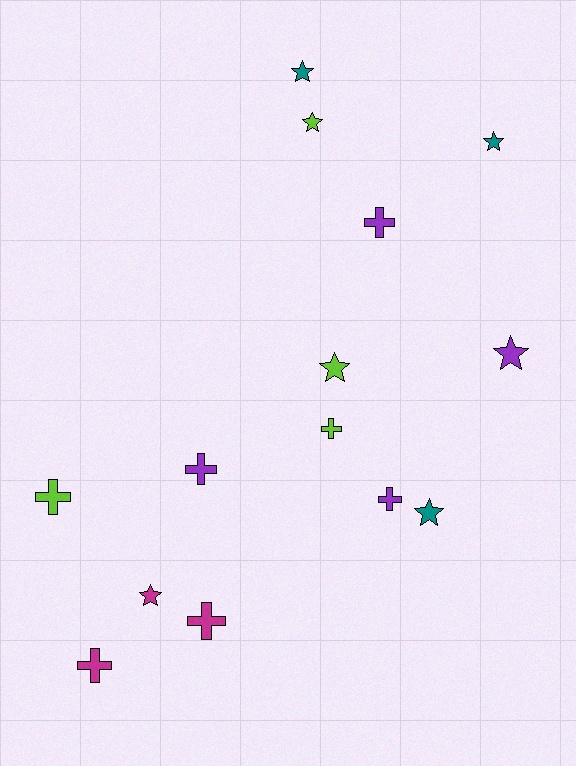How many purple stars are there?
There is 1 purple star.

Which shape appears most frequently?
Cross, with 7 objects.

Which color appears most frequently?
Purple, with 4 objects.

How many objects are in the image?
There are 14 objects.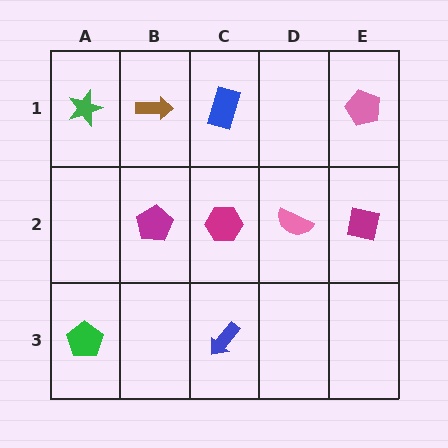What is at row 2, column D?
A pink semicircle.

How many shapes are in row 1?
4 shapes.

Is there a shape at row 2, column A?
No, that cell is empty.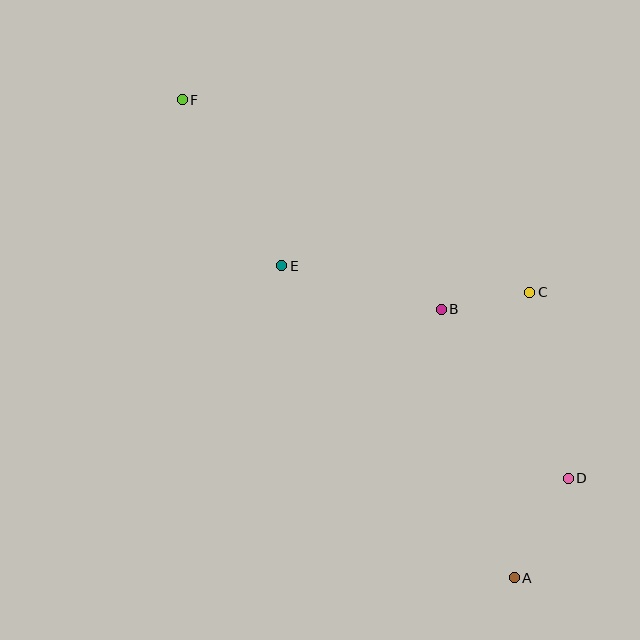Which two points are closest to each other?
Points B and C are closest to each other.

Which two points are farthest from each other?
Points A and F are farthest from each other.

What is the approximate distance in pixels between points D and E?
The distance between D and E is approximately 356 pixels.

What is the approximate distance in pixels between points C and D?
The distance between C and D is approximately 190 pixels.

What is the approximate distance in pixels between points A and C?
The distance between A and C is approximately 286 pixels.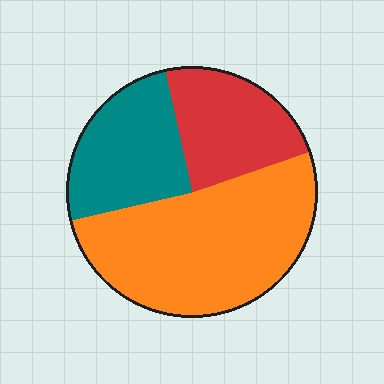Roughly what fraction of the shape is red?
Red takes up about one quarter (1/4) of the shape.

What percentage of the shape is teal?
Teal covers roughly 25% of the shape.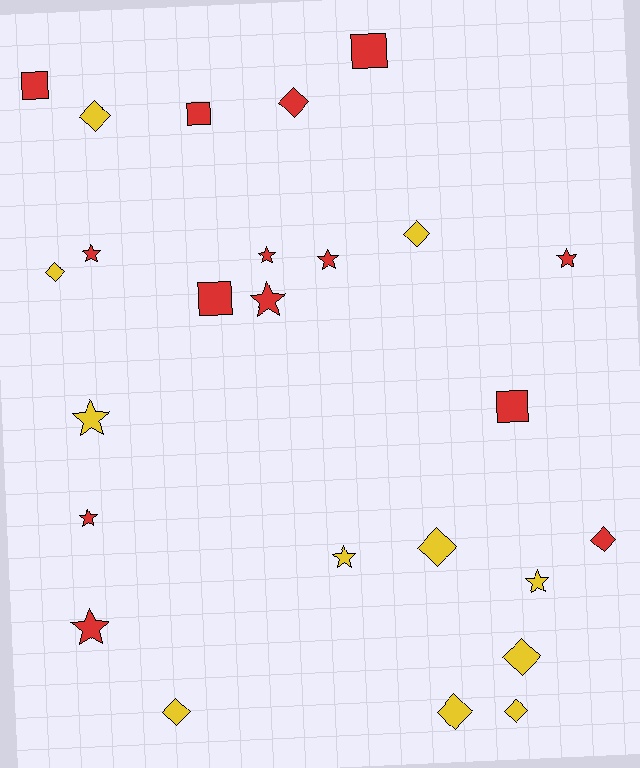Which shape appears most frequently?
Diamond, with 10 objects.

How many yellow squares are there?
There are no yellow squares.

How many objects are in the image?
There are 25 objects.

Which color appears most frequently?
Red, with 14 objects.